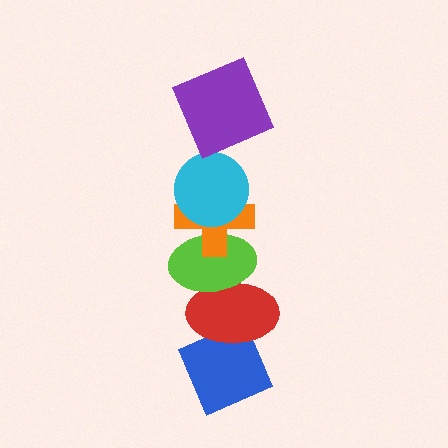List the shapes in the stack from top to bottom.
From top to bottom: the purple square, the cyan circle, the orange cross, the lime ellipse, the red ellipse, the blue diamond.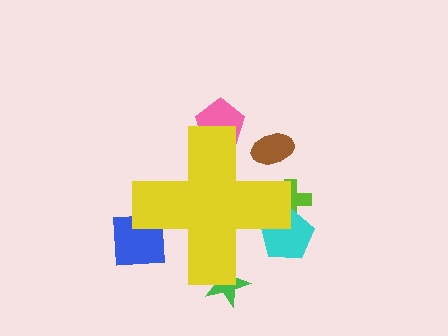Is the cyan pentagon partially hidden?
Yes, the cyan pentagon is partially hidden behind the yellow cross.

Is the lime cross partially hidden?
Yes, the lime cross is partially hidden behind the yellow cross.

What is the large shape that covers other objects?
A yellow cross.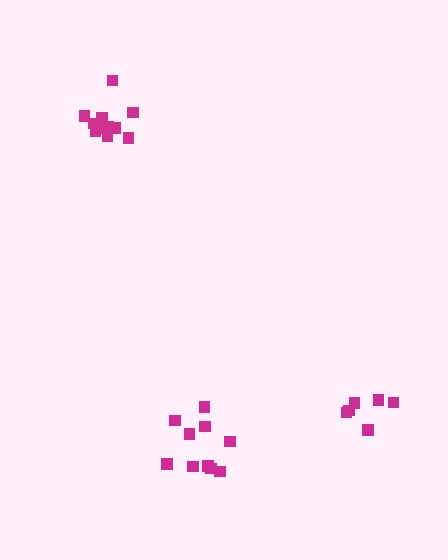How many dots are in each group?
Group 1: 11 dots, Group 2: 10 dots, Group 3: 6 dots (27 total).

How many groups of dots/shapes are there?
There are 3 groups.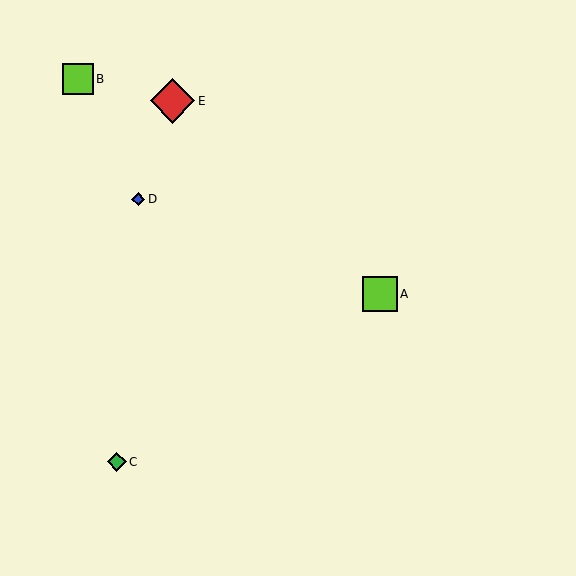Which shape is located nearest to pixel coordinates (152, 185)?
The blue diamond (labeled D) at (138, 199) is nearest to that location.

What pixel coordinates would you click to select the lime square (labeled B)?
Click at (78, 79) to select the lime square B.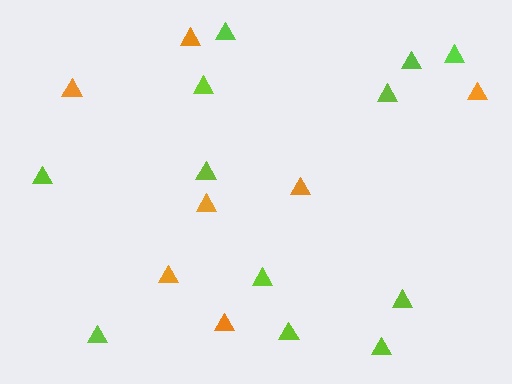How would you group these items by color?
There are 2 groups: one group of orange triangles (7) and one group of lime triangles (12).